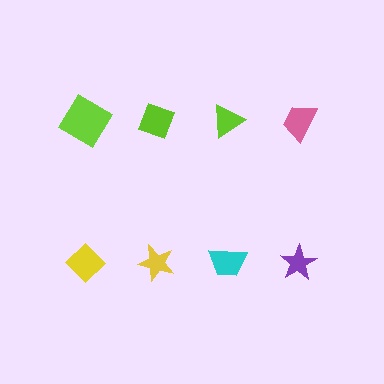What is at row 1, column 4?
A pink trapezoid.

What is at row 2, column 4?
A purple star.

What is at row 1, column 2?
A lime diamond.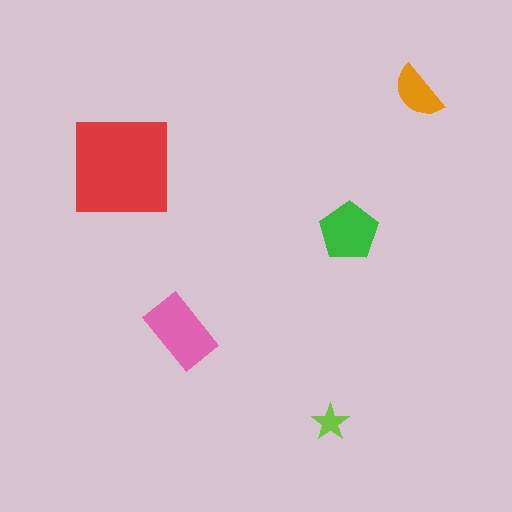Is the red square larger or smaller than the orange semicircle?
Larger.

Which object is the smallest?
The lime star.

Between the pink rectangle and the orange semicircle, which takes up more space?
The pink rectangle.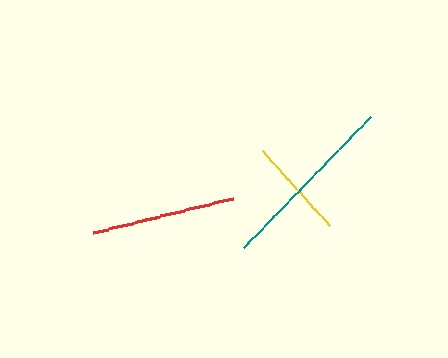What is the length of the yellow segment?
The yellow segment is approximately 101 pixels long.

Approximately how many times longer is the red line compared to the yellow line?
The red line is approximately 1.4 times the length of the yellow line.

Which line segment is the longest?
The teal line is the longest at approximately 183 pixels.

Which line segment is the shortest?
The yellow line is the shortest at approximately 101 pixels.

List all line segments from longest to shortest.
From longest to shortest: teal, red, yellow.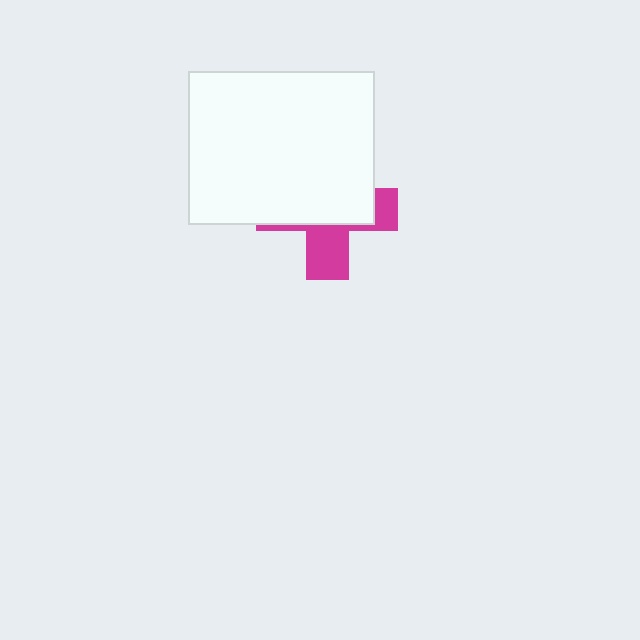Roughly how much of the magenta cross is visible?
A small part of it is visible (roughly 36%).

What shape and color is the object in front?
The object in front is a white rectangle.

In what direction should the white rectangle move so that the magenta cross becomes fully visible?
The white rectangle should move up. That is the shortest direction to clear the overlap and leave the magenta cross fully visible.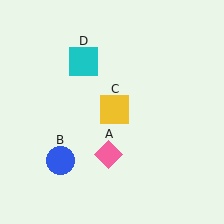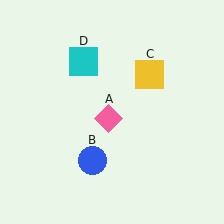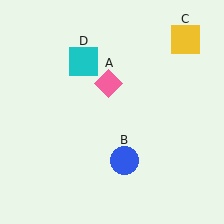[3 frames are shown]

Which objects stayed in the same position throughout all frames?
Cyan square (object D) remained stationary.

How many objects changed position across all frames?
3 objects changed position: pink diamond (object A), blue circle (object B), yellow square (object C).